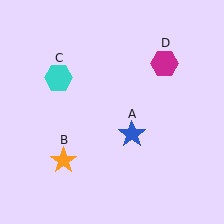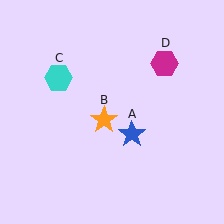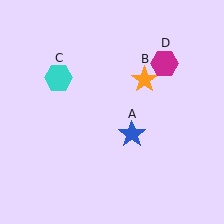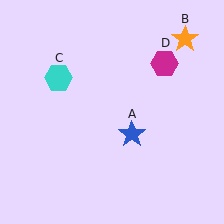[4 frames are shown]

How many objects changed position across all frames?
1 object changed position: orange star (object B).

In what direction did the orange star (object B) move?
The orange star (object B) moved up and to the right.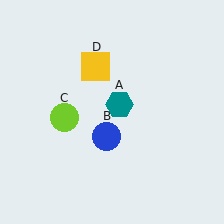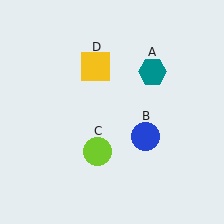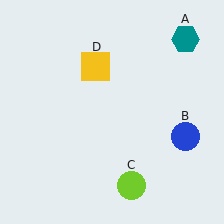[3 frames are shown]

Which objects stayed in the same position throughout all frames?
Yellow square (object D) remained stationary.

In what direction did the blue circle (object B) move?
The blue circle (object B) moved right.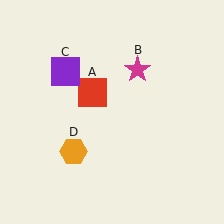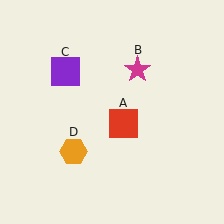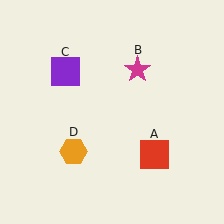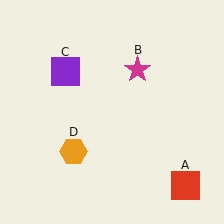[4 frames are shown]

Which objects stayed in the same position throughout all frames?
Magenta star (object B) and purple square (object C) and orange hexagon (object D) remained stationary.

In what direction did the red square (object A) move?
The red square (object A) moved down and to the right.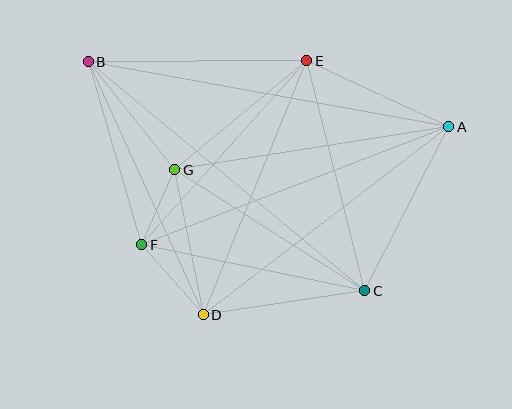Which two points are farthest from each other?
Points A and B are farthest from each other.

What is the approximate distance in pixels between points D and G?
The distance between D and G is approximately 148 pixels.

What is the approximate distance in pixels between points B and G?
The distance between B and G is approximately 138 pixels.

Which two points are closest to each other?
Points F and G are closest to each other.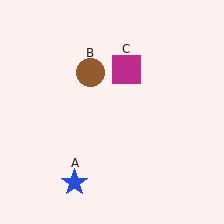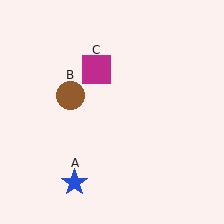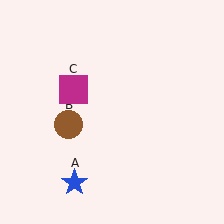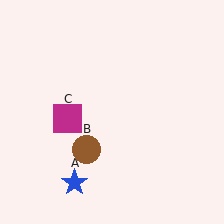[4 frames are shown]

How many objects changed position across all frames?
2 objects changed position: brown circle (object B), magenta square (object C).